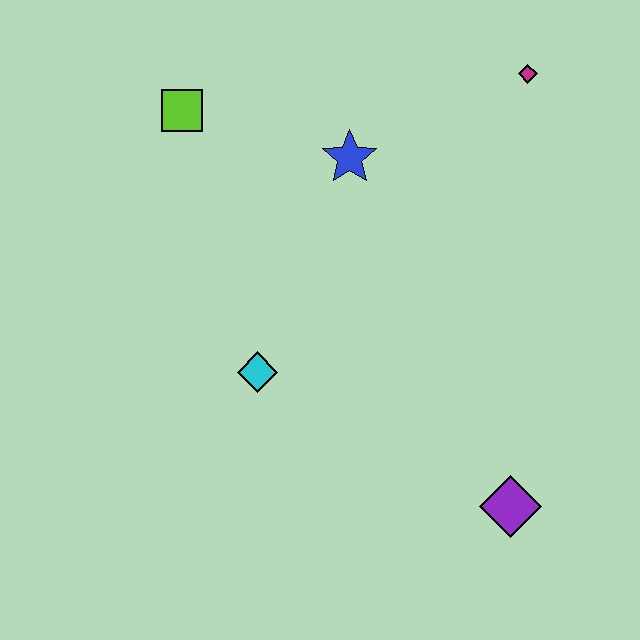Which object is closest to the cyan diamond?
The blue star is closest to the cyan diamond.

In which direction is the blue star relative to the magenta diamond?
The blue star is to the left of the magenta diamond.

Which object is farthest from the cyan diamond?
The magenta diamond is farthest from the cyan diamond.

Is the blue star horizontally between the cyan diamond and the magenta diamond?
Yes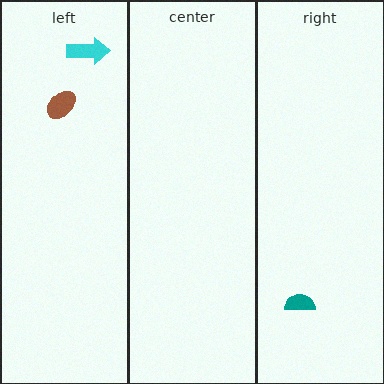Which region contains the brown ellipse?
The left region.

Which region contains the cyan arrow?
The left region.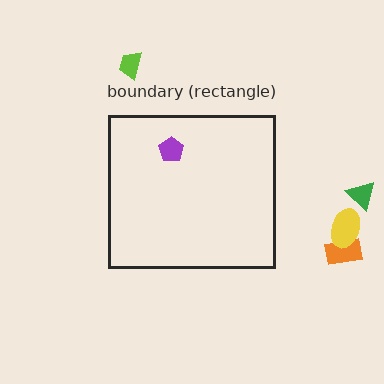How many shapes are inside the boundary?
1 inside, 4 outside.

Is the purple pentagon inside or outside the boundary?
Inside.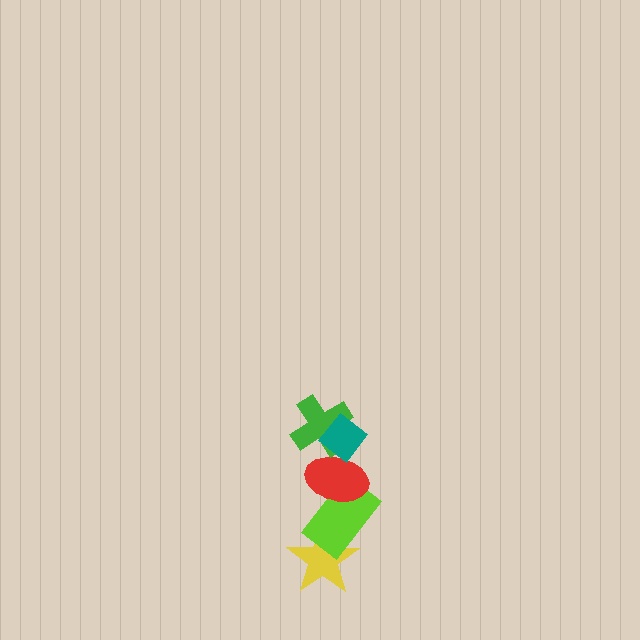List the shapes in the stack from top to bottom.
From top to bottom: the teal diamond, the green cross, the red ellipse, the lime rectangle, the yellow star.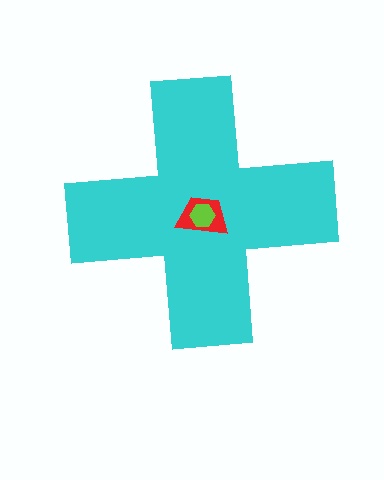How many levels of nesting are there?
3.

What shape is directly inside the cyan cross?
The red trapezoid.